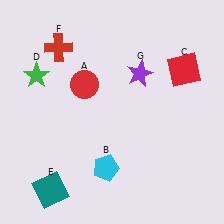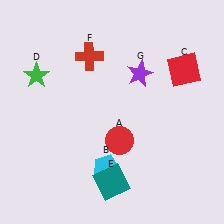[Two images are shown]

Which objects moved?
The objects that moved are: the red circle (A), the teal square (E), the red cross (F).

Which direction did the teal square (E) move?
The teal square (E) moved right.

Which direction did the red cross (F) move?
The red cross (F) moved right.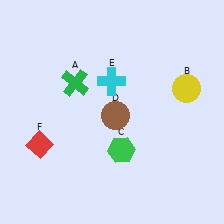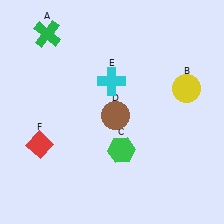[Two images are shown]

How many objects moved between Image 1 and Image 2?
1 object moved between the two images.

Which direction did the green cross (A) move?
The green cross (A) moved up.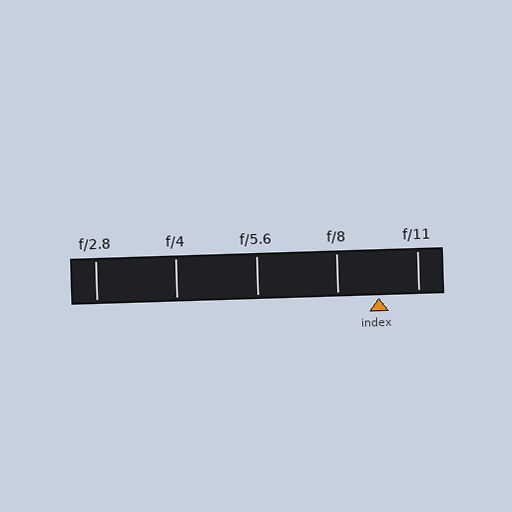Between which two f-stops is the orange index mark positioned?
The index mark is between f/8 and f/11.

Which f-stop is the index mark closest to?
The index mark is closest to f/11.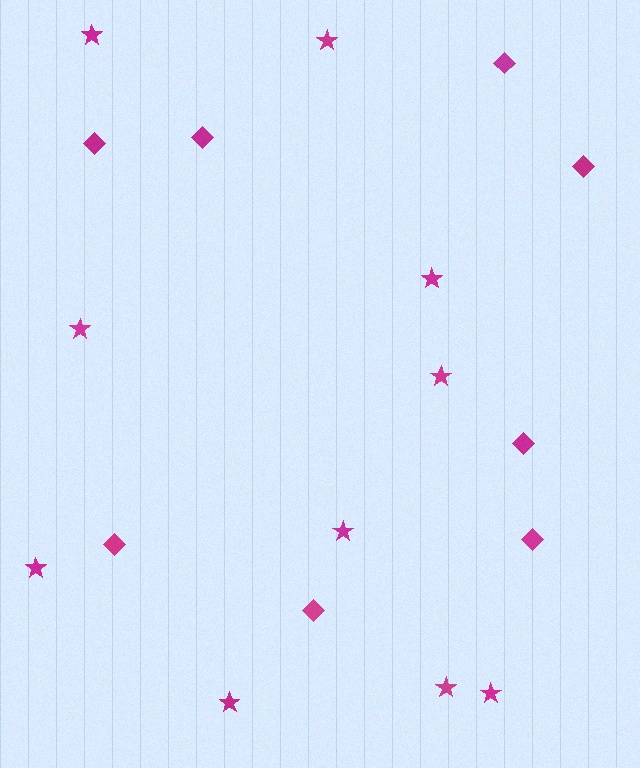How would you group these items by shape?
There are 2 groups: one group of stars (10) and one group of diamonds (8).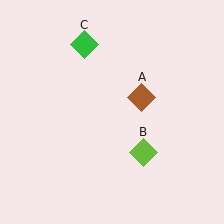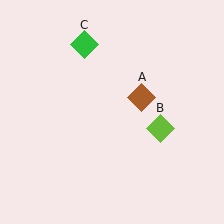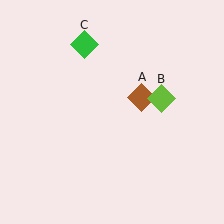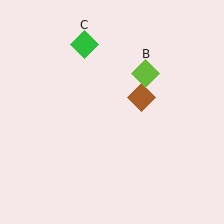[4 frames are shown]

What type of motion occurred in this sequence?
The lime diamond (object B) rotated counterclockwise around the center of the scene.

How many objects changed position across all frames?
1 object changed position: lime diamond (object B).